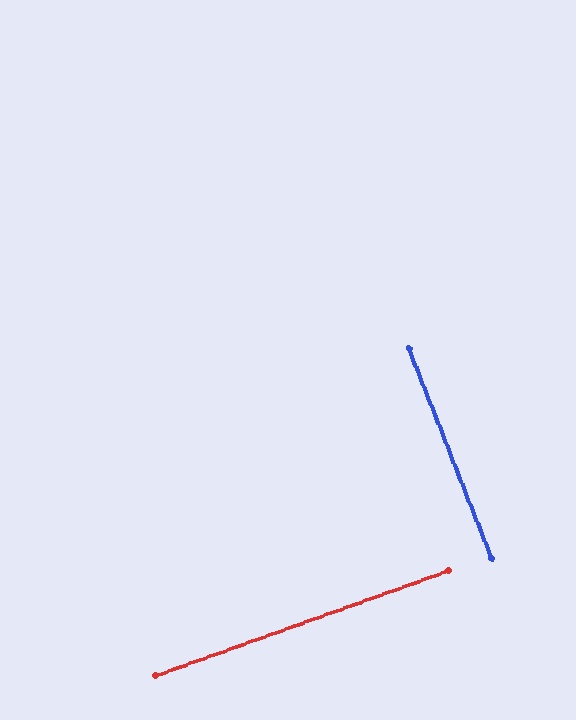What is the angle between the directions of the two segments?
Approximately 88 degrees.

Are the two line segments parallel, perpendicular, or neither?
Perpendicular — they meet at approximately 88°.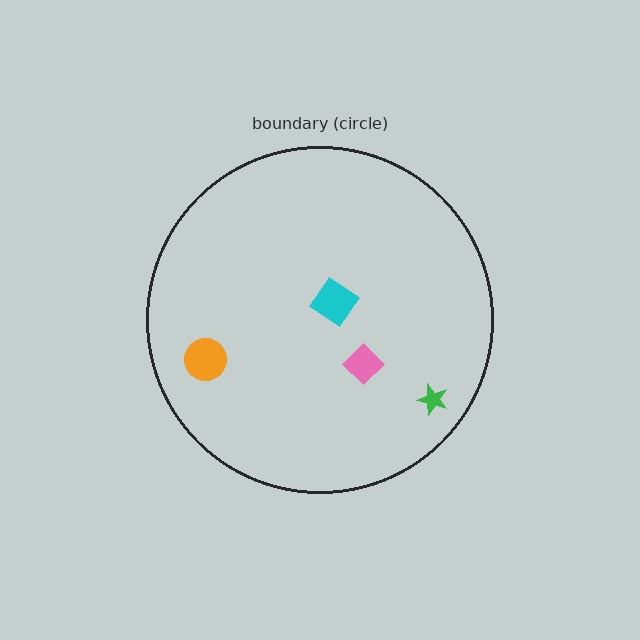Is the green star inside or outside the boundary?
Inside.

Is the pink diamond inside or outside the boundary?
Inside.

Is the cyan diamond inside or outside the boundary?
Inside.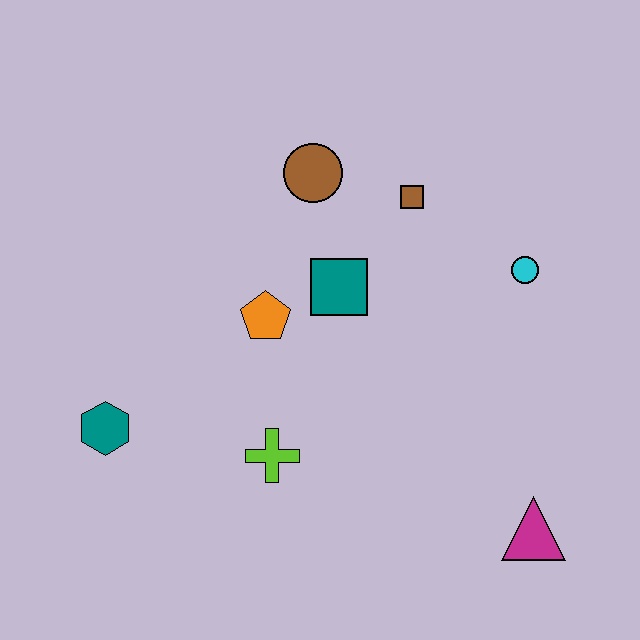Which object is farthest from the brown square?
The teal hexagon is farthest from the brown square.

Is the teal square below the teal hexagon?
No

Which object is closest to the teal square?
The orange pentagon is closest to the teal square.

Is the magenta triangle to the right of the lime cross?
Yes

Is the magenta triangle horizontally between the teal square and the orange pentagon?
No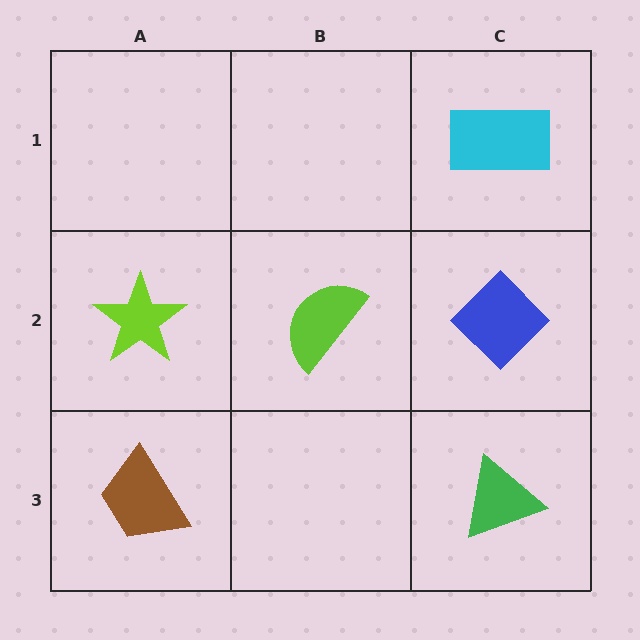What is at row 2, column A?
A lime star.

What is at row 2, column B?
A lime semicircle.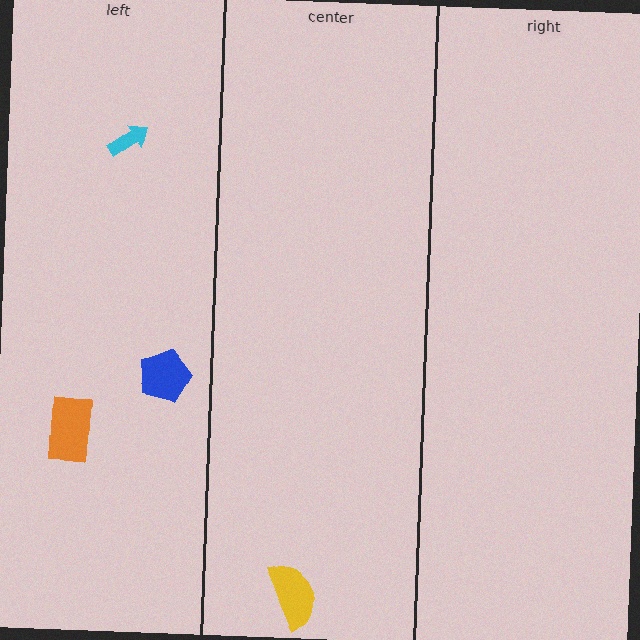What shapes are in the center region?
The yellow semicircle.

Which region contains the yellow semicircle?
The center region.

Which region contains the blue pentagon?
The left region.